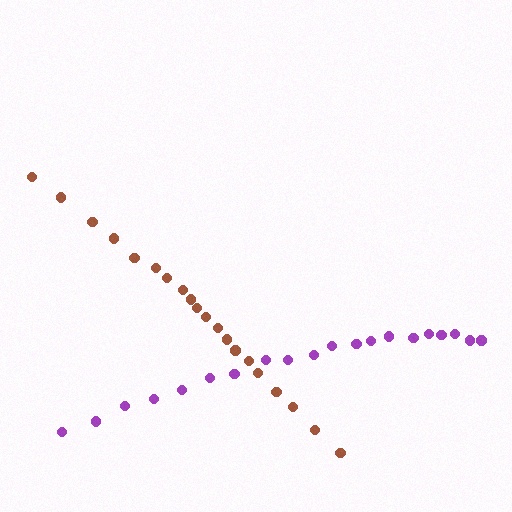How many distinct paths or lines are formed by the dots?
There are 2 distinct paths.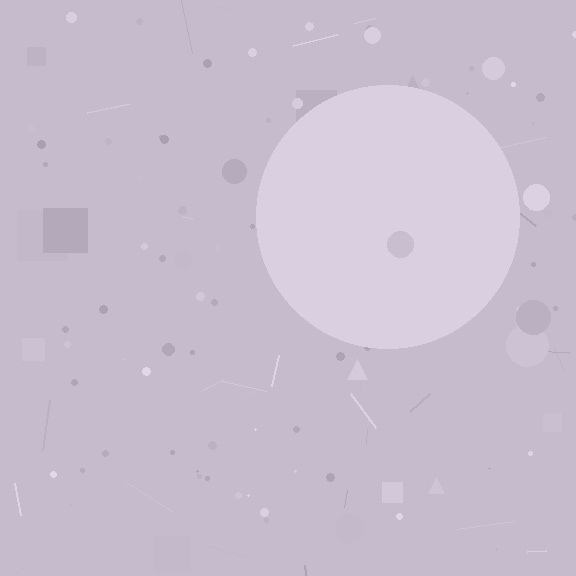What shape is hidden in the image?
A circle is hidden in the image.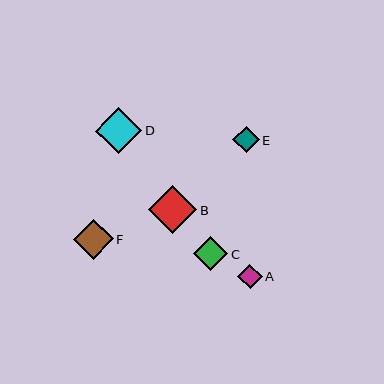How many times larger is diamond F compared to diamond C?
Diamond F is approximately 1.2 times the size of diamond C.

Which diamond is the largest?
Diamond B is the largest with a size of approximately 48 pixels.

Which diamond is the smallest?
Diamond A is the smallest with a size of approximately 25 pixels.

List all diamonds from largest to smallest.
From largest to smallest: B, D, F, C, E, A.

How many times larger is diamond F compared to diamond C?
Diamond F is approximately 1.2 times the size of diamond C.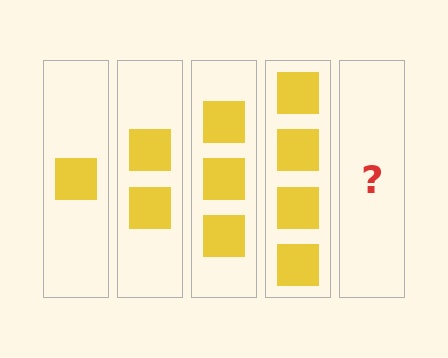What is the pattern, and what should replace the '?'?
The pattern is that each step adds one more square. The '?' should be 5 squares.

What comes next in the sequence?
The next element should be 5 squares.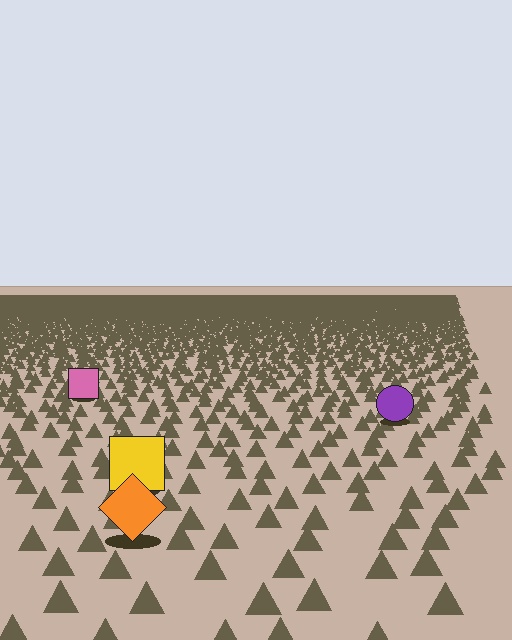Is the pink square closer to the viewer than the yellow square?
No. The yellow square is closer — you can tell from the texture gradient: the ground texture is coarser near it.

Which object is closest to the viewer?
The orange diamond is closest. The texture marks near it are larger and more spread out.